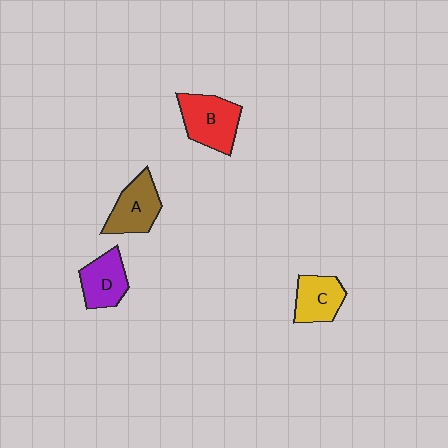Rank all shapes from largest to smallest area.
From largest to smallest: B (red), A (brown), D (purple), C (yellow).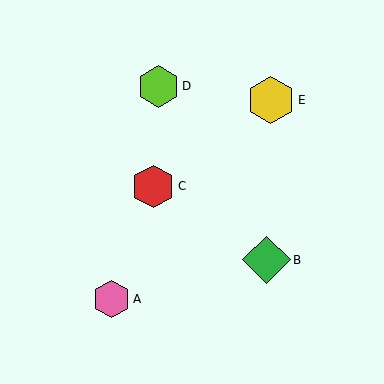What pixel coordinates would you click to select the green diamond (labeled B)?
Click at (267, 260) to select the green diamond B.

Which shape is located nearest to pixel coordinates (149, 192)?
The red hexagon (labeled C) at (153, 186) is nearest to that location.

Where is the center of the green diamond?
The center of the green diamond is at (267, 260).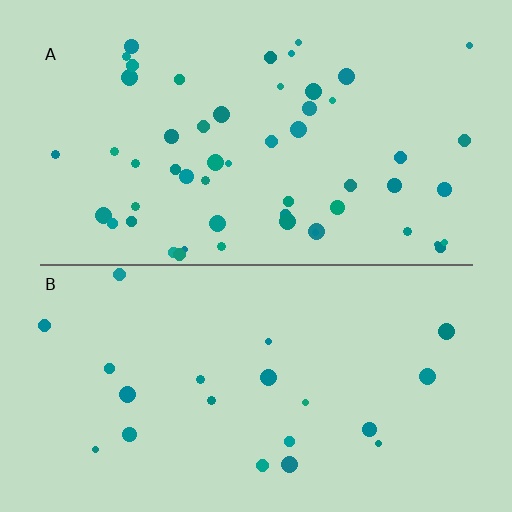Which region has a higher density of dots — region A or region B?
A (the top).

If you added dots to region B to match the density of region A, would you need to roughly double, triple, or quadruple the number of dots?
Approximately triple.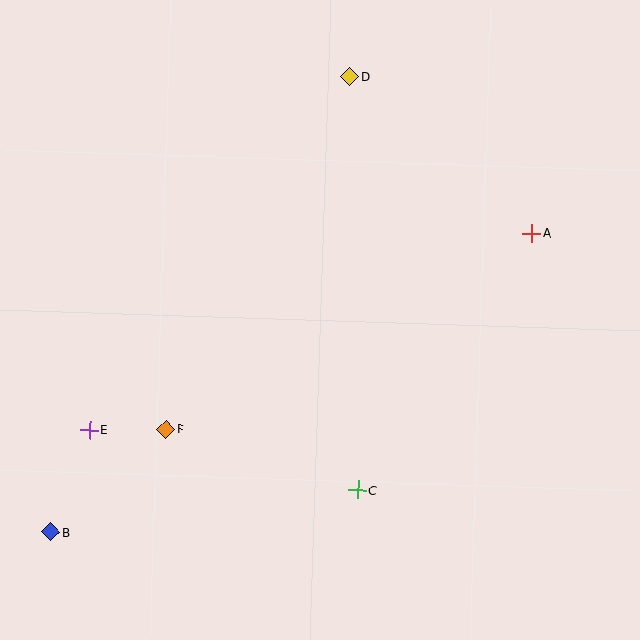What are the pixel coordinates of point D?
Point D is at (350, 77).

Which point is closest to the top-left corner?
Point D is closest to the top-left corner.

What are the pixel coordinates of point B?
Point B is at (51, 532).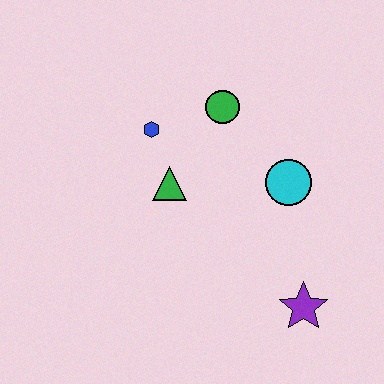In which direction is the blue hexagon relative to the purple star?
The blue hexagon is above the purple star.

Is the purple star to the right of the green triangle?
Yes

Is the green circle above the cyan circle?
Yes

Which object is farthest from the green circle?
The purple star is farthest from the green circle.